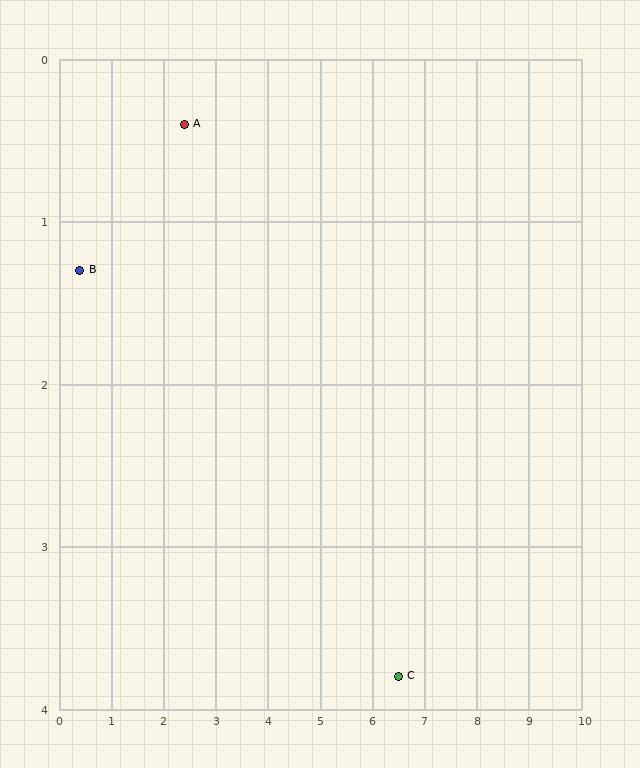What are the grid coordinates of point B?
Point B is at approximately (0.4, 1.3).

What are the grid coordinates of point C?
Point C is at approximately (6.5, 3.8).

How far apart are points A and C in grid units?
Points A and C are about 5.3 grid units apart.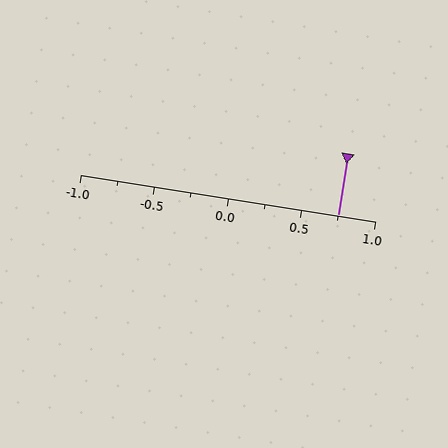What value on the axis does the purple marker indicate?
The marker indicates approximately 0.75.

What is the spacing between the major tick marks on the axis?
The major ticks are spaced 0.5 apart.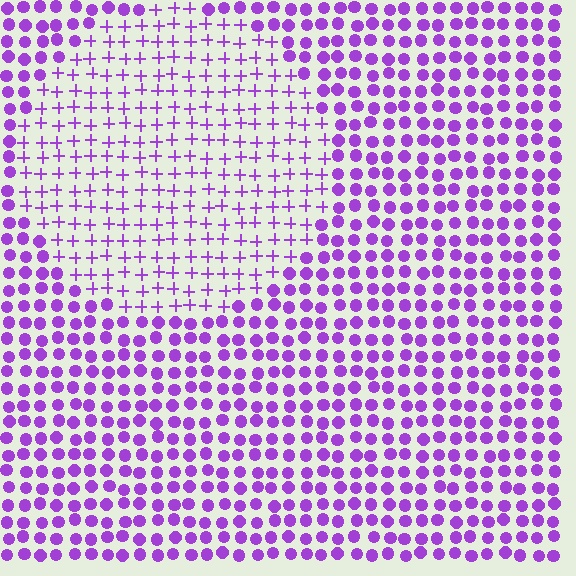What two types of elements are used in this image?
The image uses plus signs inside the circle region and circles outside it.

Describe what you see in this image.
The image is filled with small purple elements arranged in a uniform grid. A circle-shaped region contains plus signs, while the surrounding area contains circles. The boundary is defined purely by the change in element shape.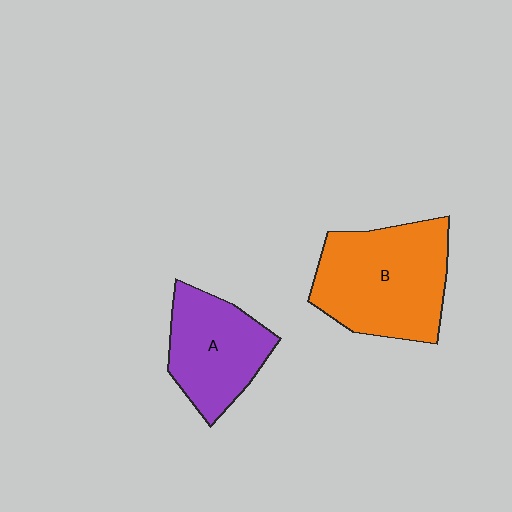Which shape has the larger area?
Shape B (orange).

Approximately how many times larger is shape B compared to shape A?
Approximately 1.4 times.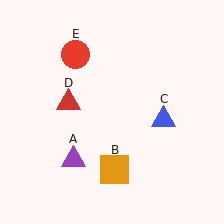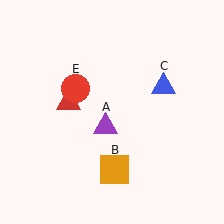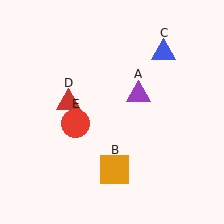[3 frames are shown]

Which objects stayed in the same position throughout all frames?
Orange square (object B) and red triangle (object D) remained stationary.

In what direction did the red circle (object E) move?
The red circle (object E) moved down.